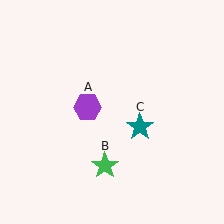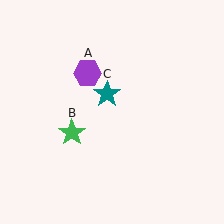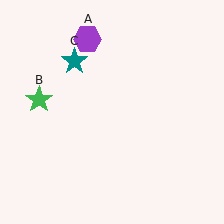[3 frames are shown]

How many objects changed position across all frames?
3 objects changed position: purple hexagon (object A), green star (object B), teal star (object C).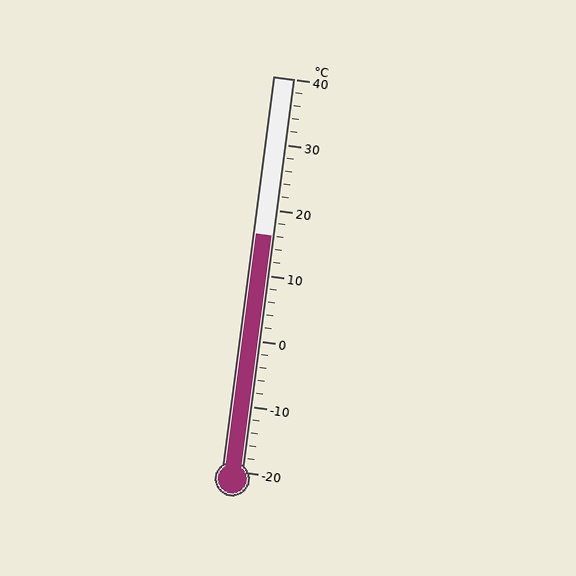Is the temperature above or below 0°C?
The temperature is above 0°C.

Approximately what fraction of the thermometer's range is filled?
The thermometer is filled to approximately 60% of its range.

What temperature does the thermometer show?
The thermometer shows approximately 16°C.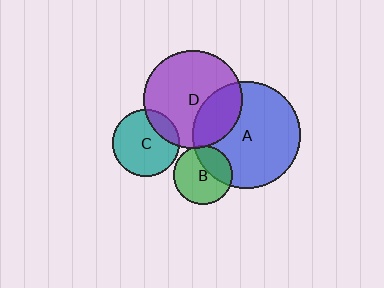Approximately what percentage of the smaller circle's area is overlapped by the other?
Approximately 5%.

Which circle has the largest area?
Circle A (blue).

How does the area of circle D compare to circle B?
Approximately 2.8 times.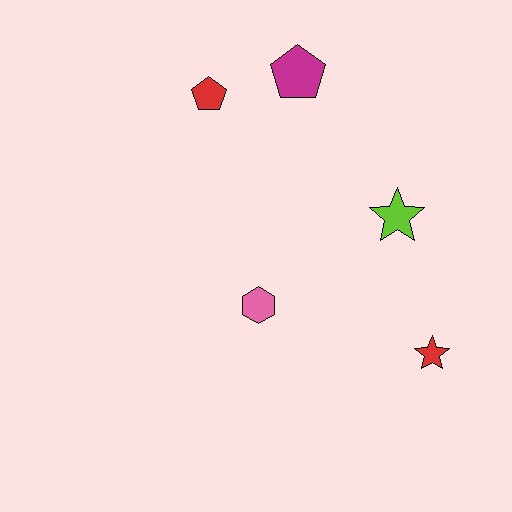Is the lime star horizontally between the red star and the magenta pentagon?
Yes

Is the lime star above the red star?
Yes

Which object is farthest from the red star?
The red pentagon is farthest from the red star.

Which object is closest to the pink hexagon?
The lime star is closest to the pink hexagon.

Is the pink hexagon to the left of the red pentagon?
No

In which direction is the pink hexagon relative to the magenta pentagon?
The pink hexagon is below the magenta pentagon.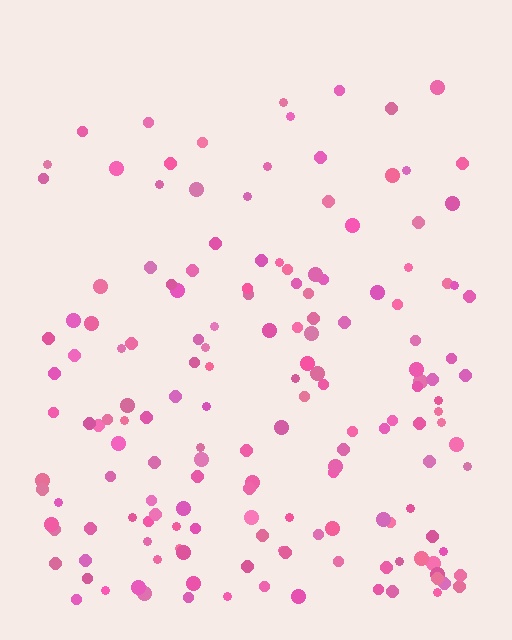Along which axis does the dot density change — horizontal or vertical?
Vertical.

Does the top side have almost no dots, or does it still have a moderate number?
Still a moderate number, just noticeably fewer than the bottom.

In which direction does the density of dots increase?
From top to bottom, with the bottom side densest.